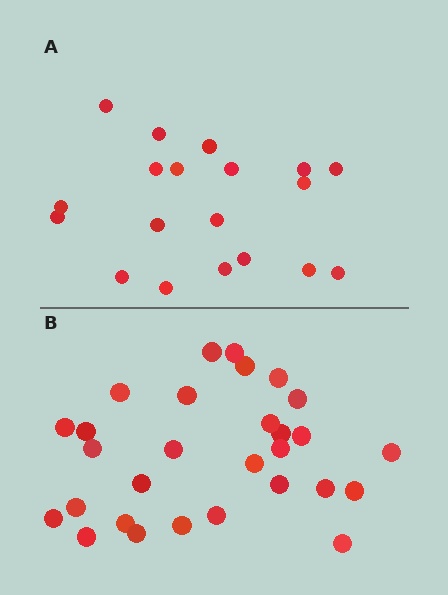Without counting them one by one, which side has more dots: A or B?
Region B (the bottom region) has more dots.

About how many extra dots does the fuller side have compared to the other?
Region B has roughly 10 or so more dots than region A.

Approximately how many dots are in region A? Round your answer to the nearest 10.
About 20 dots. (The exact count is 19, which rounds to 20.)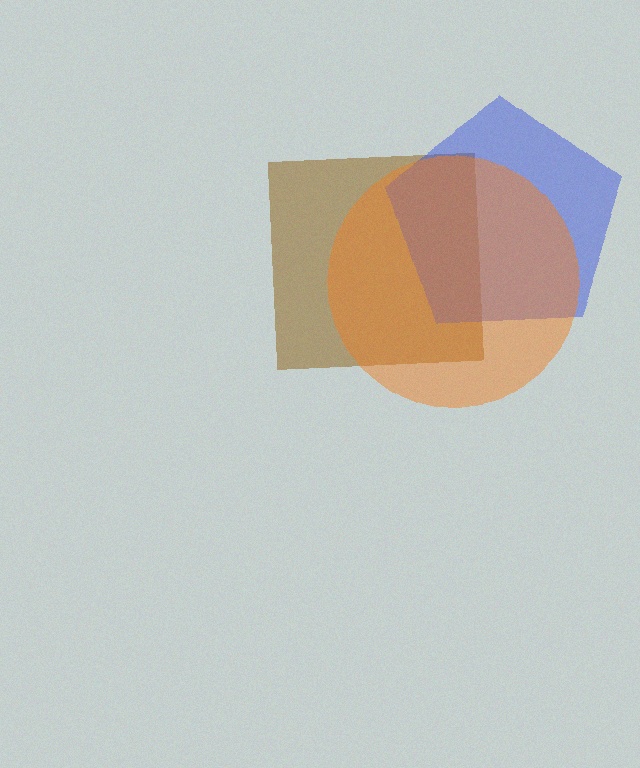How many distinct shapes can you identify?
There are 3 distinct shapes: a brown square, a blue pentagon, an orange circle.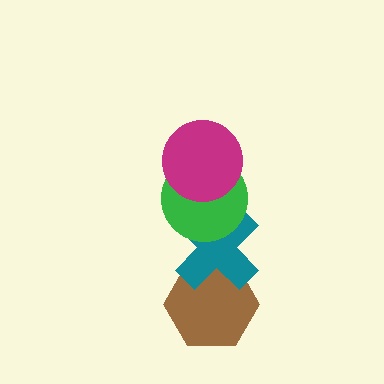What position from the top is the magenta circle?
The magenta circle is 1st from the top.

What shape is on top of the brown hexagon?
The teal cross is on top of the brown hexagon.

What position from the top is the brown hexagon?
The brown hexagon is 4th from the top.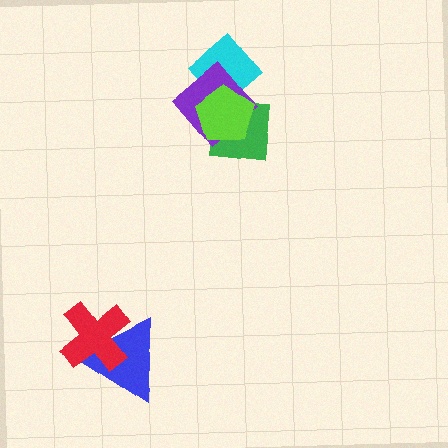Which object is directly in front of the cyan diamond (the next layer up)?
The purple diamond is directly in front of the cyan diamond.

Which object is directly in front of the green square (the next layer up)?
The purple diamond is directly in front of the green square.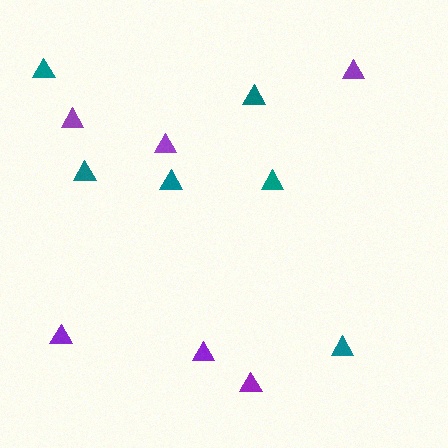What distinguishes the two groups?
There are 2 groups: one group of teal triangles (6) and one group of purple triangles (6).